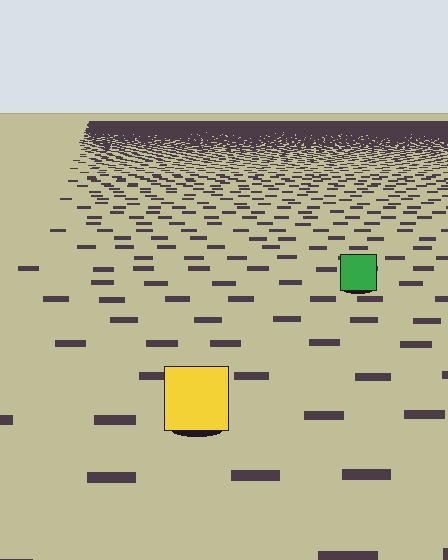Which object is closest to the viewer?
The yellow square is closest. The texture marks near it are larger and more spread out.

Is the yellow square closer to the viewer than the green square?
Yes. The yellow square is closer — you can tell from the texture gradient: the ground texture is coarser near it.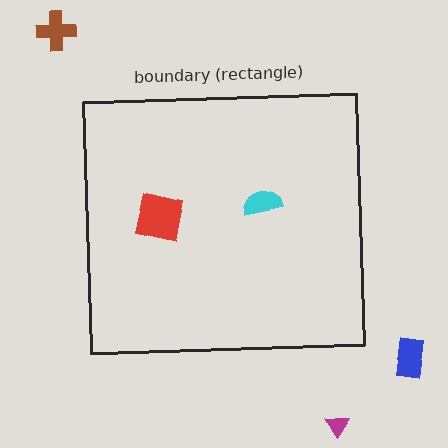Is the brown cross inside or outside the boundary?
Outside.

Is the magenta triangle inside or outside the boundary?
Outside.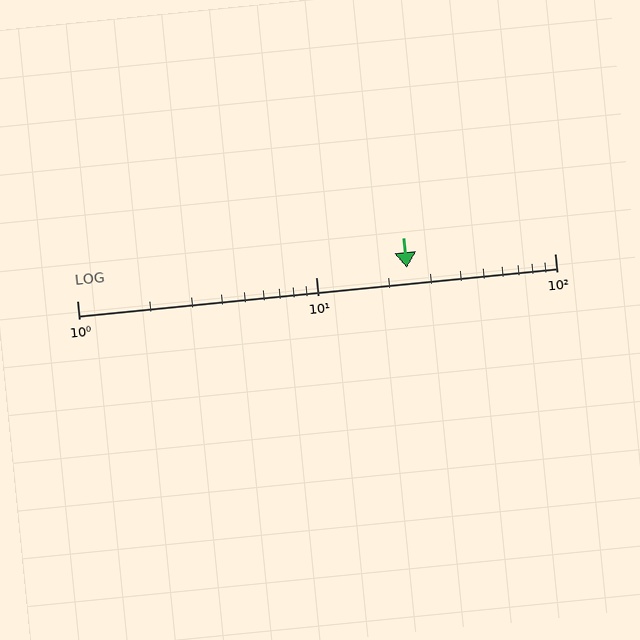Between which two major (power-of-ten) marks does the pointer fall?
The pointer is between 10 and 100.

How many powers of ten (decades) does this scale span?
The scale spans 2 decades, from 1 to 100.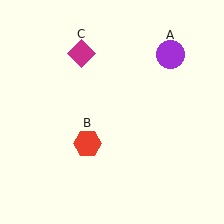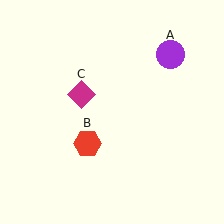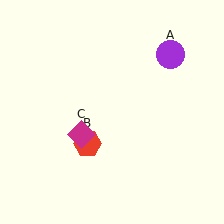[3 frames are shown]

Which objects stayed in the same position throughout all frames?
Purple circle (object A) and red hexagon (object B) remained stationary.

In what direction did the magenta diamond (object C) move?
The magenta diamond (object C) moved down.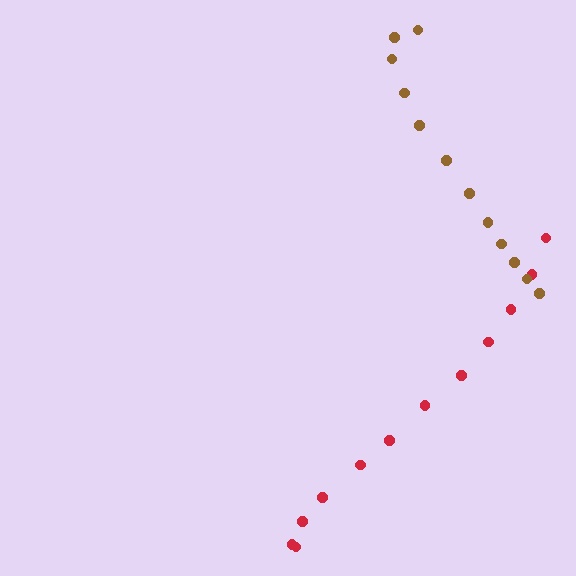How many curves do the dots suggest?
There are 2 distinct paths.